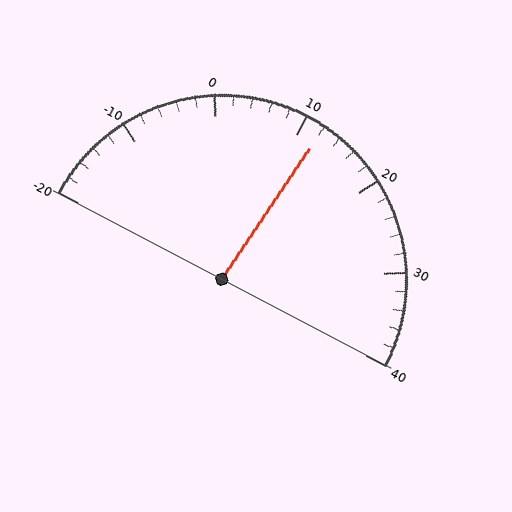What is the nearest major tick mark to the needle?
The nearest major tick mark is 10.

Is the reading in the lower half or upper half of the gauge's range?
The reading is in the upper half of the range (-20 to 40).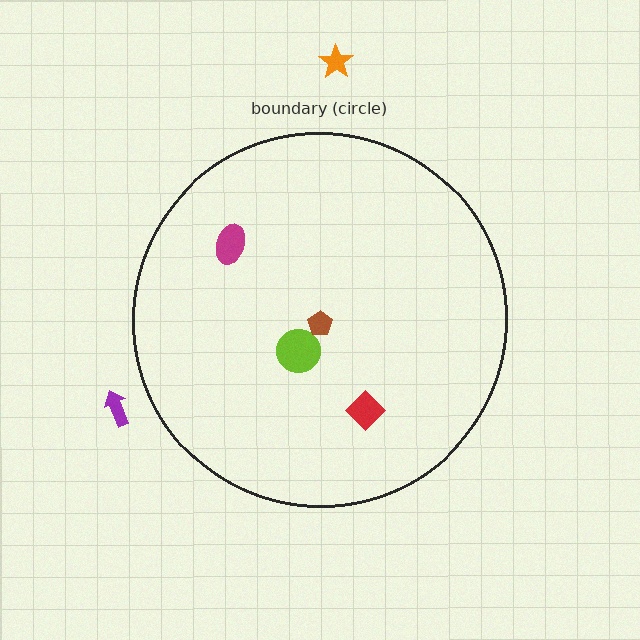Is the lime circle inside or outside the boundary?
Inside.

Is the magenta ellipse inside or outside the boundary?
Inside.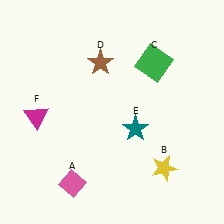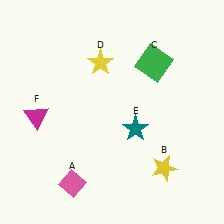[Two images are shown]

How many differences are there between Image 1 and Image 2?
There is 1 difference between the two images.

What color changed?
The star (D) changed from brown in Image 1 to yellow in Image 2.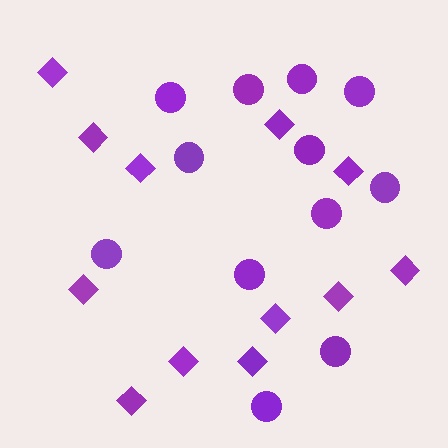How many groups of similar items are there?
There are 2 groups: one group of circles (12) and one group of diamonds (12).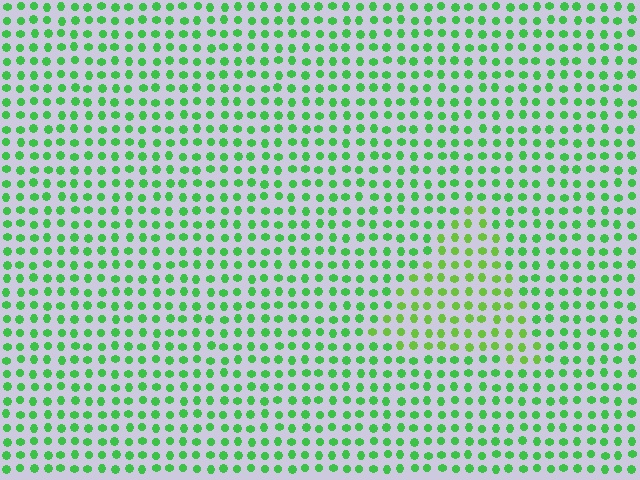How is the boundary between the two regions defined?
The boundary is defined purely by a slight shift in hue (about 26 degrees). Spacing, size, and orientation are identical on both sides.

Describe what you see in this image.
The image is filled with small green elements in a uniform arrangement. A triangle-shaped region is visible where the elements are tinted to a slightly different hue, forming a subtle color boundary.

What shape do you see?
I see a triangle.